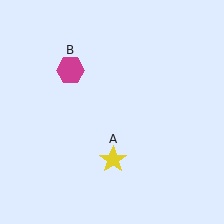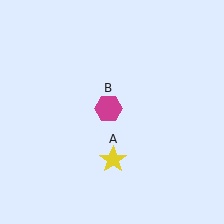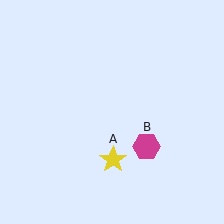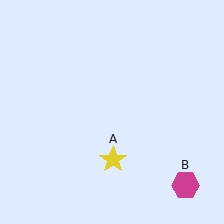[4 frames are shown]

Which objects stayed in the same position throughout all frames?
Yellow star (object A) remained stationary.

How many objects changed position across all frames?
1 object changed position: magenta hexagon (object B).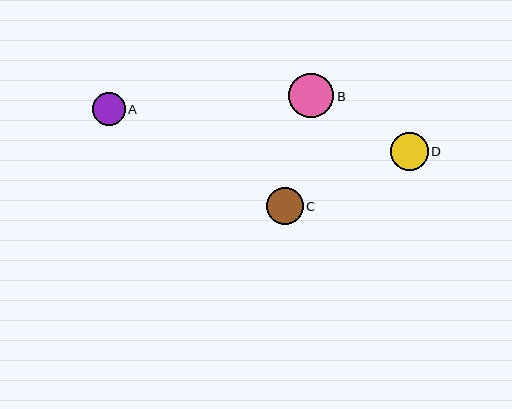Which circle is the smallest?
Circle A is the smallest with a size of approximately 33 pixels.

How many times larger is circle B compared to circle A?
Circle B is approximately 1.4 times the size of circle A.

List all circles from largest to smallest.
From largest to smallest: B, D, C, A.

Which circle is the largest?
Circle B is the largest with a size of approximately 45 pixels.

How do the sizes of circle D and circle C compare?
Circle D and circle C are approximately the same size.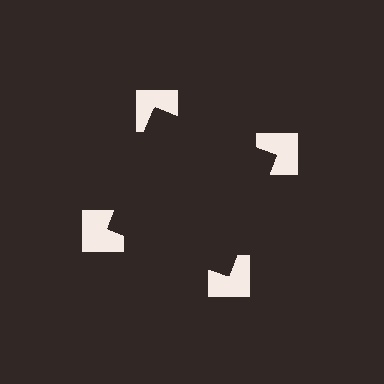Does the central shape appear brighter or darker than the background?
It typically appears slightly darker than the background, even though no actual brightness change is drawn.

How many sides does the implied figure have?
4 sides.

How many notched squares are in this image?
There are 4 — one at each vertex of the illusory square.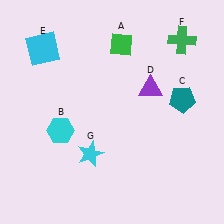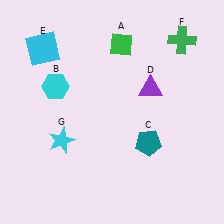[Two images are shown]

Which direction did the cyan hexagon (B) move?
The cyan hexagon (B) moved up.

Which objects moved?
The objects that moved are: the cyan hexagon (B), the teal pentagon (C), the cyan star (G).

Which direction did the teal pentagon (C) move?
The teal pentagon (C) moved down.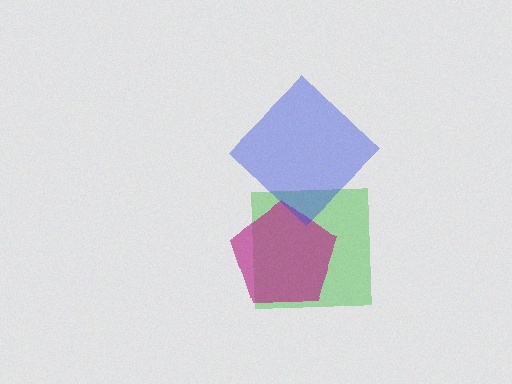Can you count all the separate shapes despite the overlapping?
Yes, there are 3 separate shapes.